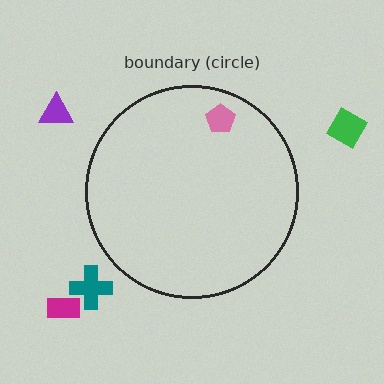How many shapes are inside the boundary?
1 inside, 4 outside.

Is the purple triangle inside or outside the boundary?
Outside.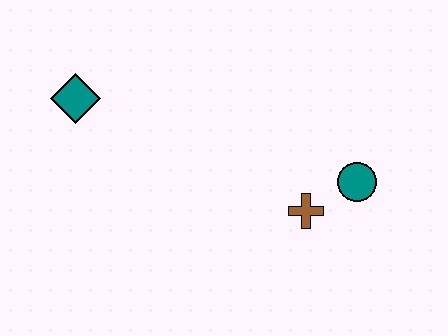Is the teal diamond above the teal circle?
Yes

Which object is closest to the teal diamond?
The brown cross is closest to the teal diamond.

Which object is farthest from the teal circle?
The teal diamond is farthest from the teal circle.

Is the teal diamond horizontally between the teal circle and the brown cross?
No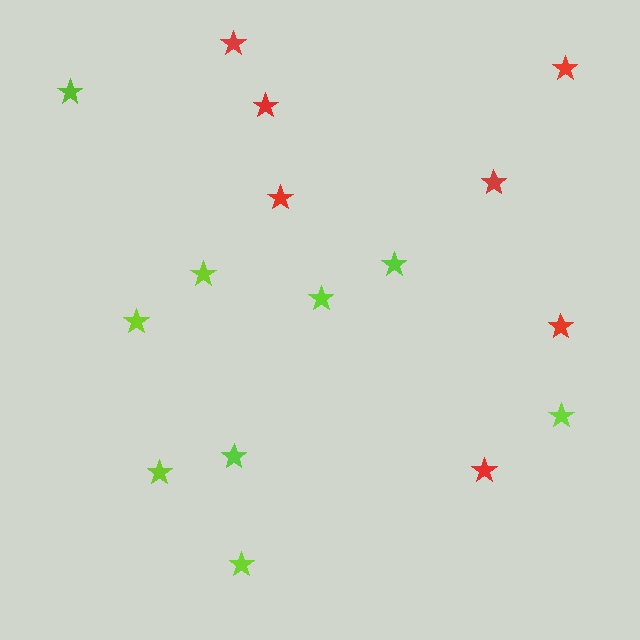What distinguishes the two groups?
There are 2 groups: one group of red stars (7) and one group of lime stars (9).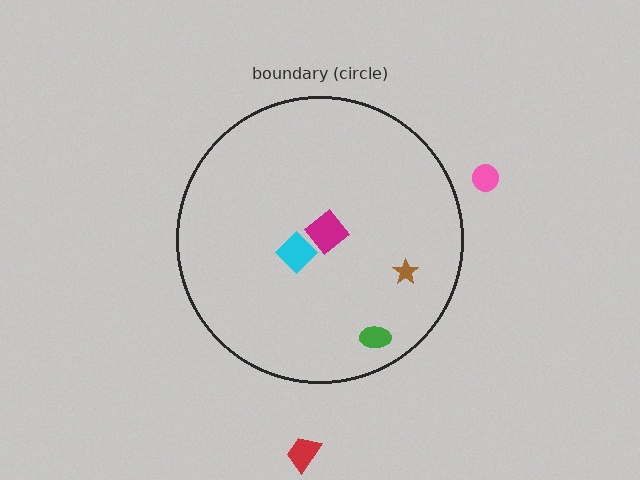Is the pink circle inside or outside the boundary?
Outside.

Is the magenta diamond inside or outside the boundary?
Inside.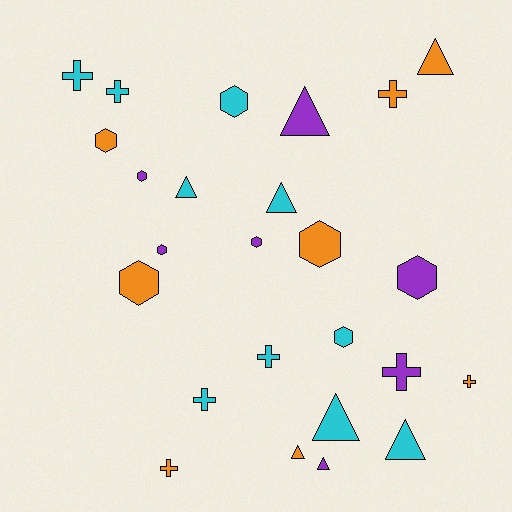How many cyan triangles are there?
There are 4 cyan triangles.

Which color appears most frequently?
Cyan, with 10 objects.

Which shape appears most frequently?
Hexagon, with 9 objects.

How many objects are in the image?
There are 25 objects.